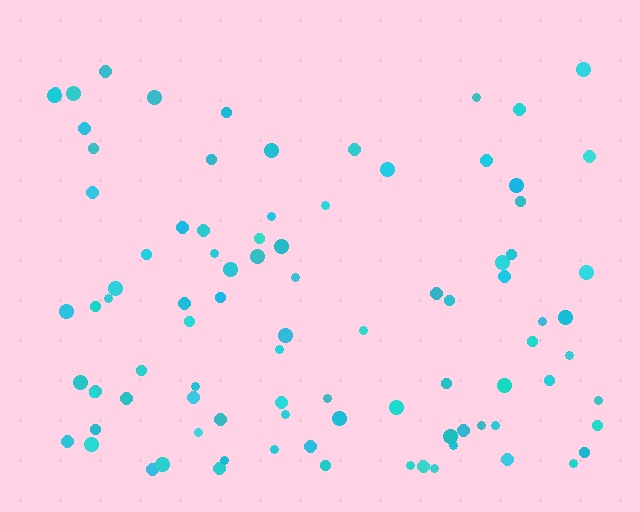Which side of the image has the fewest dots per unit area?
The top.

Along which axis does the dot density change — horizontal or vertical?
Vertical.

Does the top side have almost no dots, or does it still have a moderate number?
Still a moderate number, just noticeably fewer than the bottom.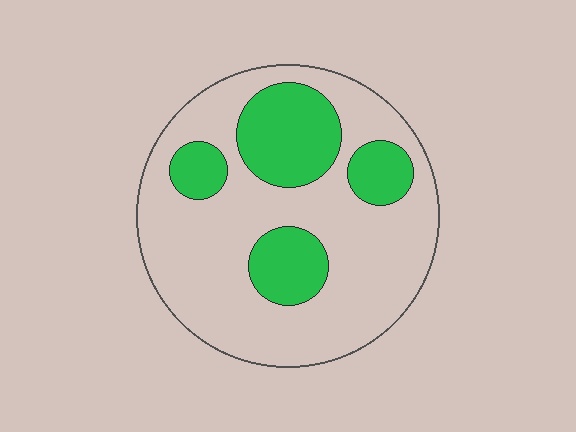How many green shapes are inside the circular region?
4.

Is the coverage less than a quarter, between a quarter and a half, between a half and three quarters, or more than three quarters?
Between a quarter and a half.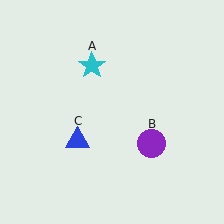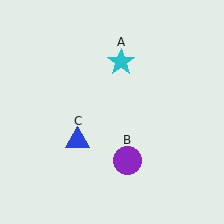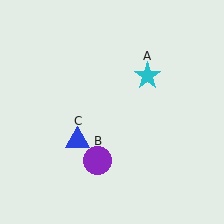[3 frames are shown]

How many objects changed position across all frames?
2 objects changed position: cyan star (object A), purple circle (object B).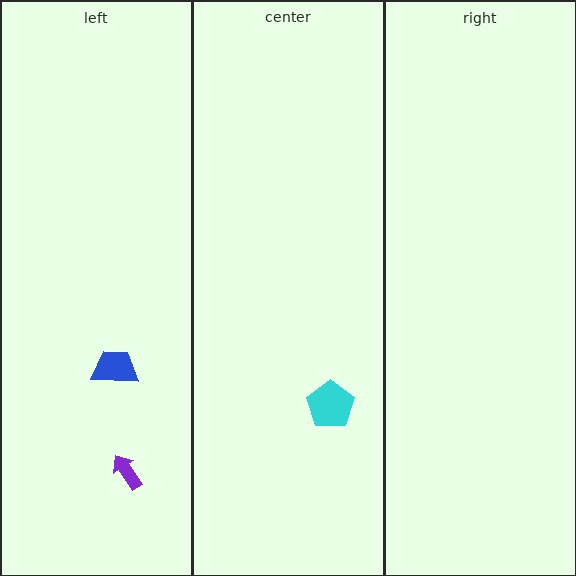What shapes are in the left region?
The purple arrow, the blue trapezoid.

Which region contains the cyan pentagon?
The center region.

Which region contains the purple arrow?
The left region.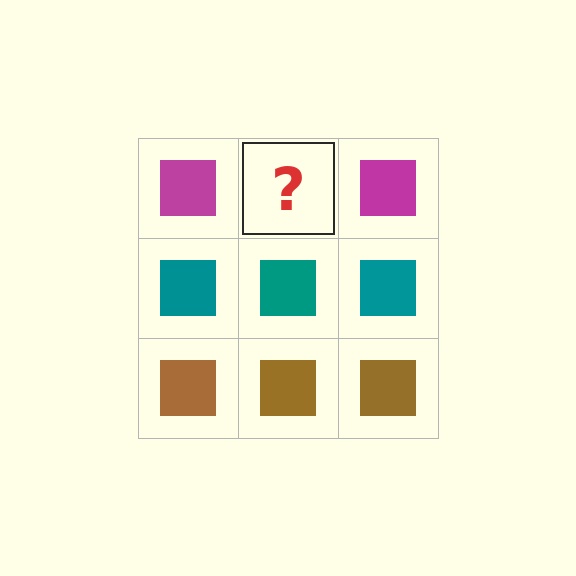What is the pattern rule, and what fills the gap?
The rule is that each row has a consistent color. The gap should be filled with a magenta square.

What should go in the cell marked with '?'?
The missing cell should contain a magenta square.